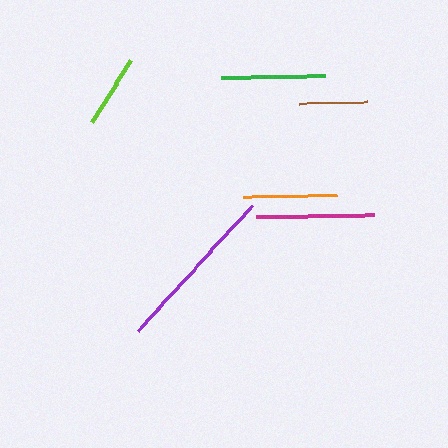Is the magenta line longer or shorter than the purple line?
The purple line is longer than the magenta line.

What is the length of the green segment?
The green segment is approximately 103 pixels long.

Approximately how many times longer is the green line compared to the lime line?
The green line is approximately 1.4 times the length of the lime line.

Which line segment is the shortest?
The brown line is the shortest at approximately 68 pixels.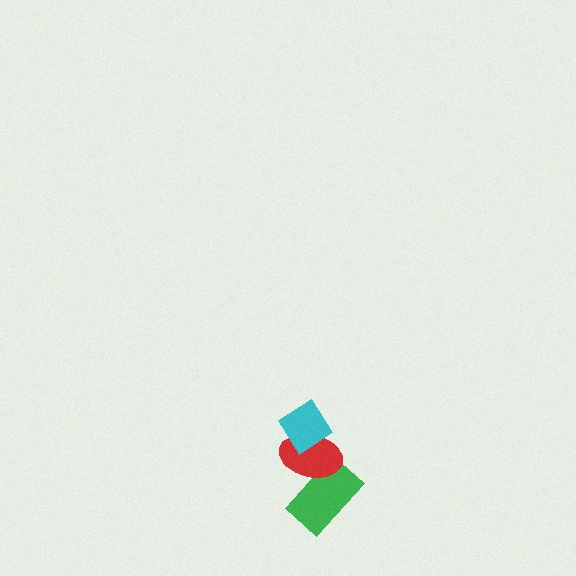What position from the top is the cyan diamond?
The cyan diamond is 1st from the top.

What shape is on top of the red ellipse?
The cyan diamond is on top of the red ellipse.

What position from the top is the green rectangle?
The green rectangle is 3rd from the top.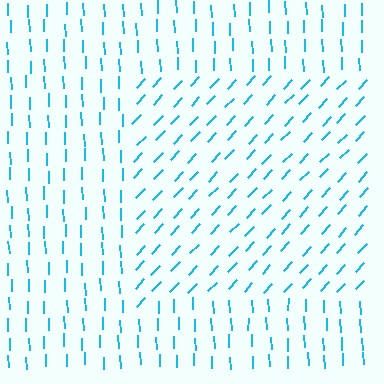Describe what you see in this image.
The image is filled with small cyan line segments. A rectangle region in the image has lines oriented differently from the surrounding lines, creating a visible texture boundary.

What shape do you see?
I see a rectangle.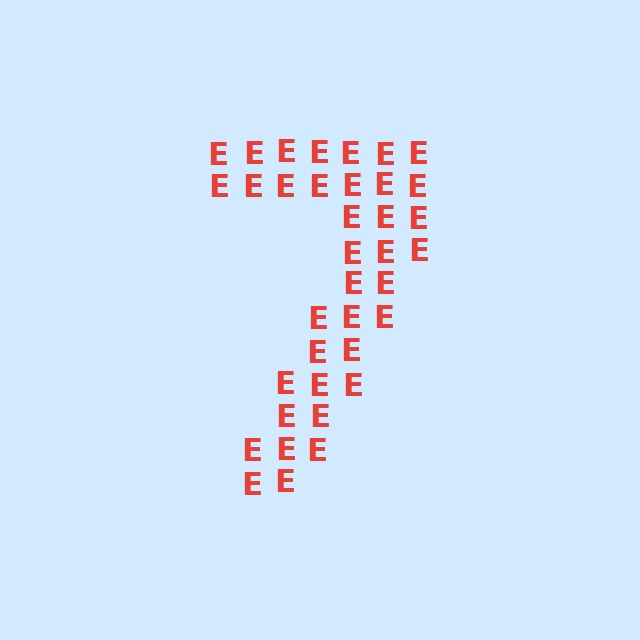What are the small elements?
The small elements are letter E's.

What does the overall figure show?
The overall figure shows the digit 7.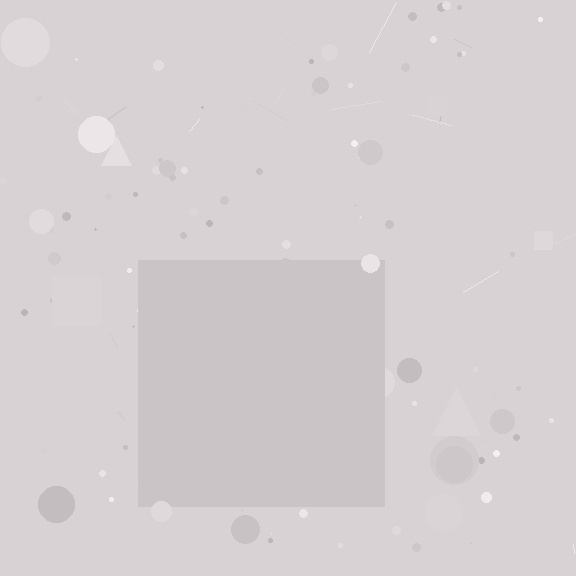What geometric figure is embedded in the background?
A square is embedded in the background.